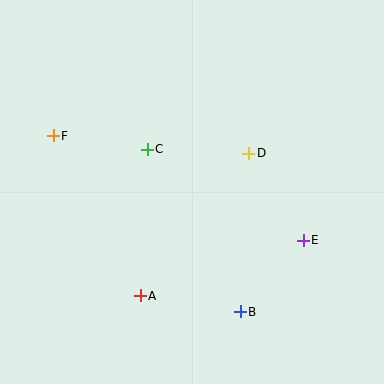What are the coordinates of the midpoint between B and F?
The midpoint between B and F is at (147, 224).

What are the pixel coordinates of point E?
Point E is at (303, 240).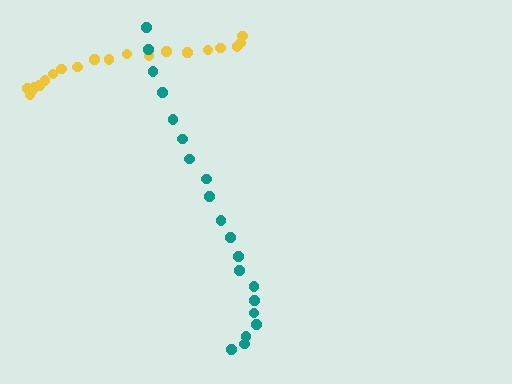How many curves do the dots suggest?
There are 2 distinct paths.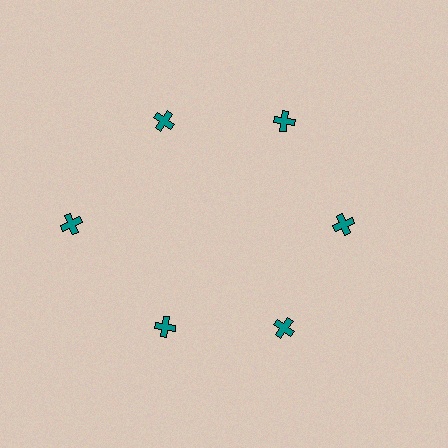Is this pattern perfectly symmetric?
No. The 6 teal crosses are arranged in a ring, but one element near the 9 o'clock position is pushed outward from the center, breaking the 6-fold rotational symmetry.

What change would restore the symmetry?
The symmetry would be restored by moving it inward, back onto the ring so that all 6 crosses sit at equal angles and equal distance from the center.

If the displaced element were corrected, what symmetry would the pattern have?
It would have 6-fold rotational symmetry — the pattern would map onto itself every 60 degrees.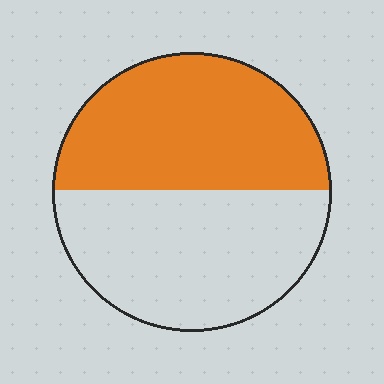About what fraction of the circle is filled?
About one half (1/2).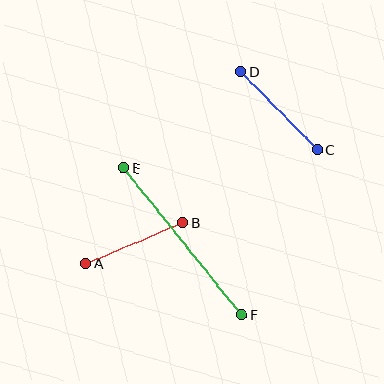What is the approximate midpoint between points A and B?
The midpoint is at approximately (135, 243) pixels.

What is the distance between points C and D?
The distance is approximately 109 pixels.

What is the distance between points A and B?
The distance is approximately 105 pixels.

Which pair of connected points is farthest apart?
Points E and F are farthest apart.